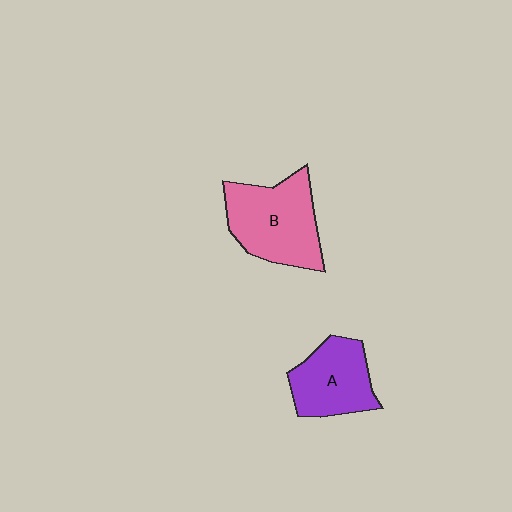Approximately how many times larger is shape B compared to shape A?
Approximately 1.3 times.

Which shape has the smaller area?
Shape A (purple).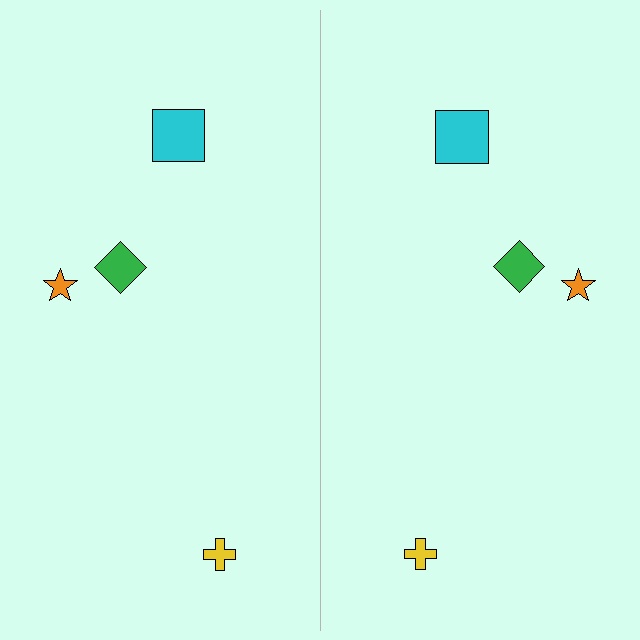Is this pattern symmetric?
Yes, this pattern has bilateral (reflection) symmetry.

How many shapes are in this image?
There are 8 shapes in this image.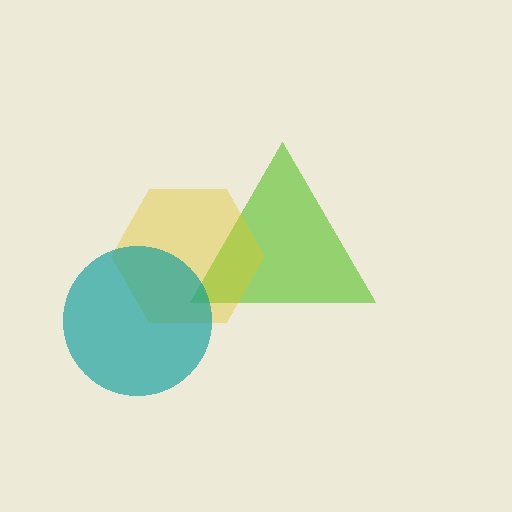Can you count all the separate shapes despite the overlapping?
Yes, there are 3 separate shapes.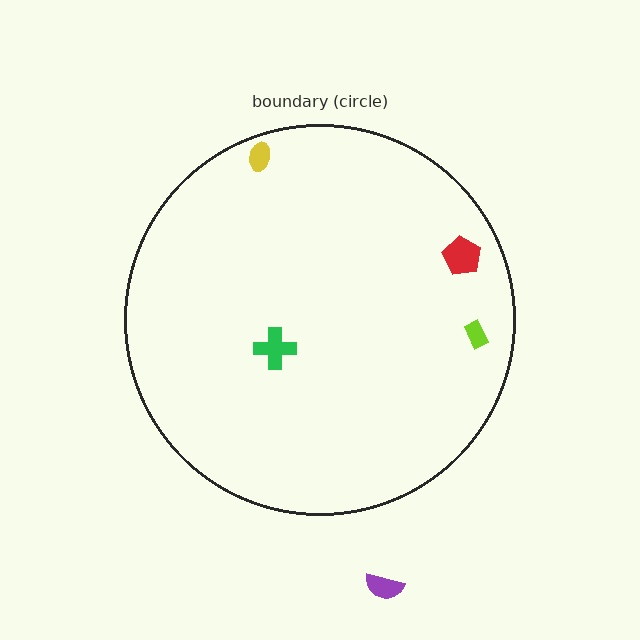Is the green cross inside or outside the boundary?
Inside.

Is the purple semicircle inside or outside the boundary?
Outside.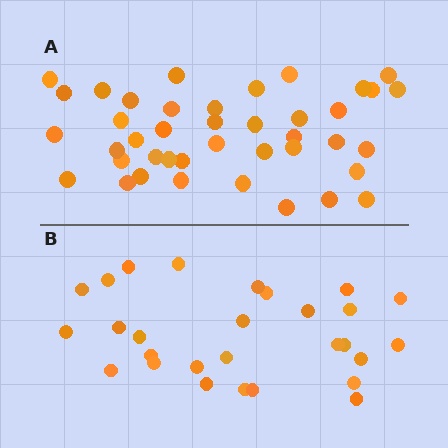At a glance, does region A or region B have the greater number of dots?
Region A (the top region) has more dots.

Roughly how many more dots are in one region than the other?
Region A has approximately 15 more dots than region B.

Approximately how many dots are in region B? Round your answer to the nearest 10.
About 30 dots. (The exact count is 28, which rounds to 30.)